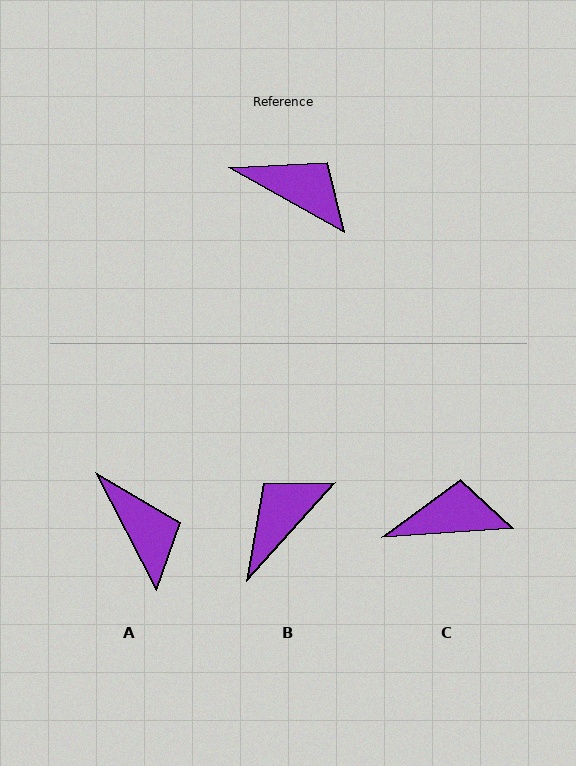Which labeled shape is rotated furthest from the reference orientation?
B, about 77 degrees away.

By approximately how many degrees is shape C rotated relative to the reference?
Approximately 33 degrees counter-clockwise.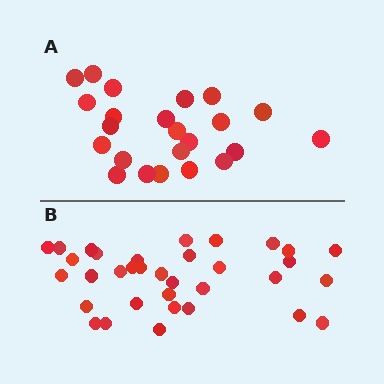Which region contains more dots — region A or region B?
Region B (the bottom region) has more dots.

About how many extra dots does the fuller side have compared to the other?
Region B has roughly 12 or so more dots than region A.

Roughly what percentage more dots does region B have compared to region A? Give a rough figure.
About 50% more.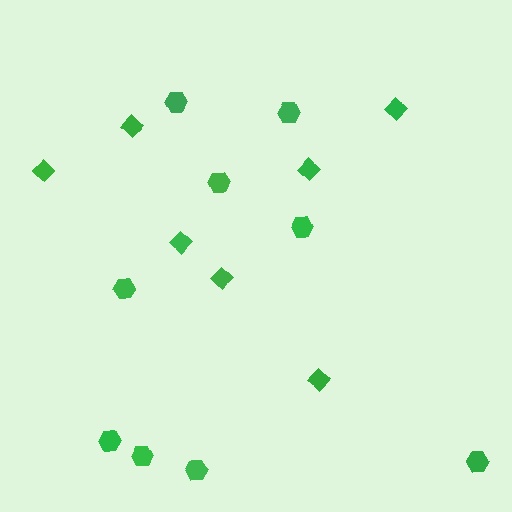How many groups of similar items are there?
There are 2 groups: one group of diamonds (7) and one group of hexagons (9).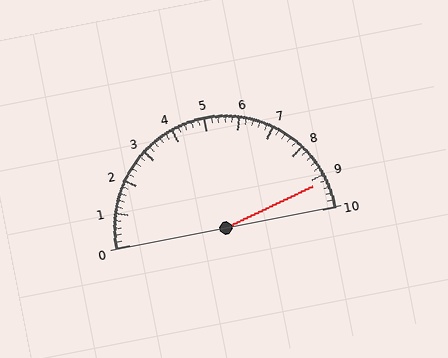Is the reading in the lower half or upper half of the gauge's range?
The reading is in the upper half of the range (0 to 10).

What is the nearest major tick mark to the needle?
The nearest major tick mark is 9.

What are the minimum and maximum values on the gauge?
The gauge ranges from 0 to 10.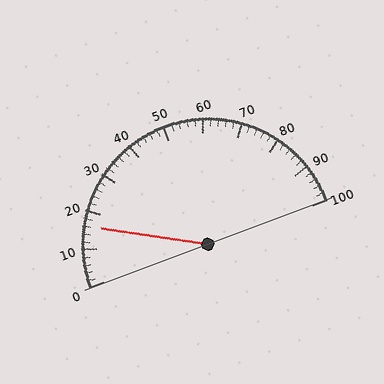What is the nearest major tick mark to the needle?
The nearest major tick mark is 20.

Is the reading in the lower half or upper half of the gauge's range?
The reading is in the lower half of the range (0 to 100).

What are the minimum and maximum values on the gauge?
The gauge ranges from 0 to 100.